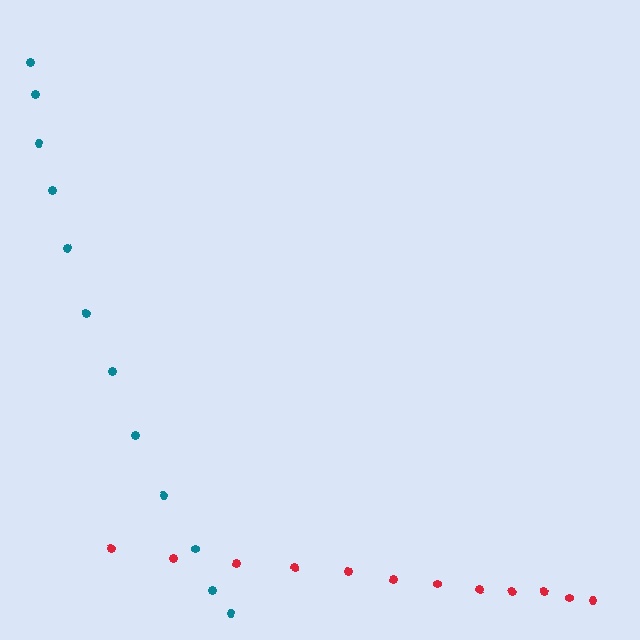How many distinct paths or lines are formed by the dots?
There are 2 distinct paths.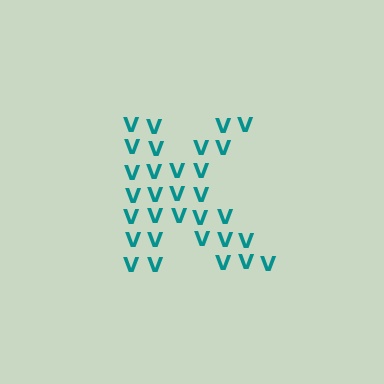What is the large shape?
The large shape is the letter K.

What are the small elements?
The small elements are letter V's.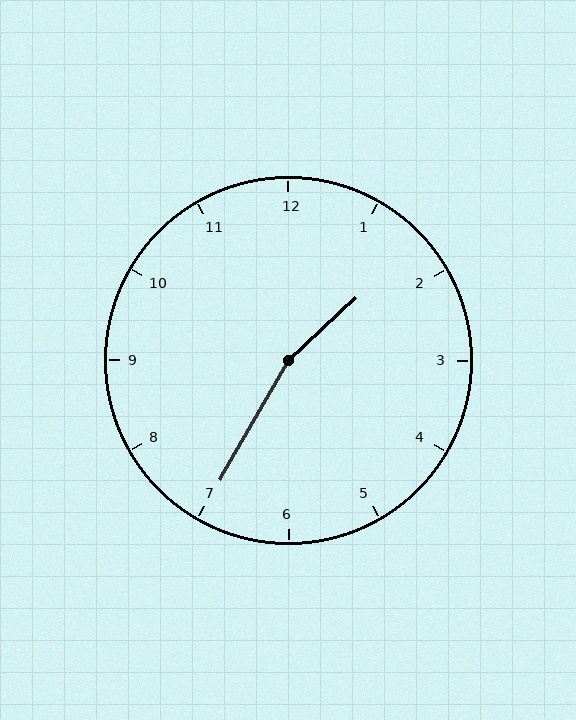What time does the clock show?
1:35.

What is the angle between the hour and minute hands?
Approximately 162 degrees.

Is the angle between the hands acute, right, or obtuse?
It is obtuse.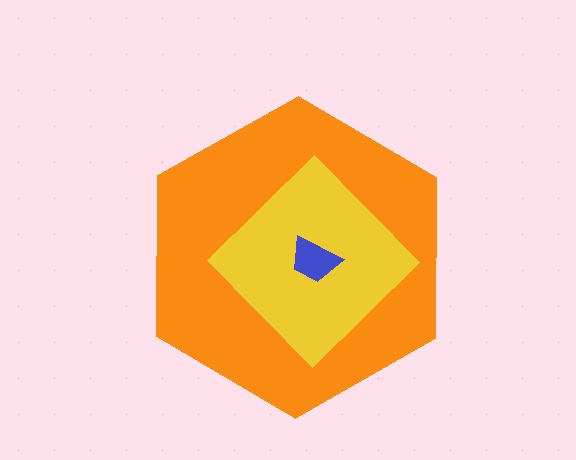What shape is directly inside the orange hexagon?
The yellow diamond.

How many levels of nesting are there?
3.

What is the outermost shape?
The orange hexagon.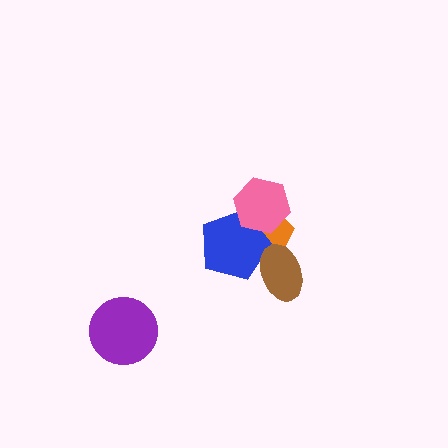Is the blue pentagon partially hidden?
Yes, it is partially covered by another shape.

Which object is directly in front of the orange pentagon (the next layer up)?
The blue pentagon is directly in front of the orange pentagon.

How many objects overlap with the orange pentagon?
3 objects overlap with the orange pentagon.